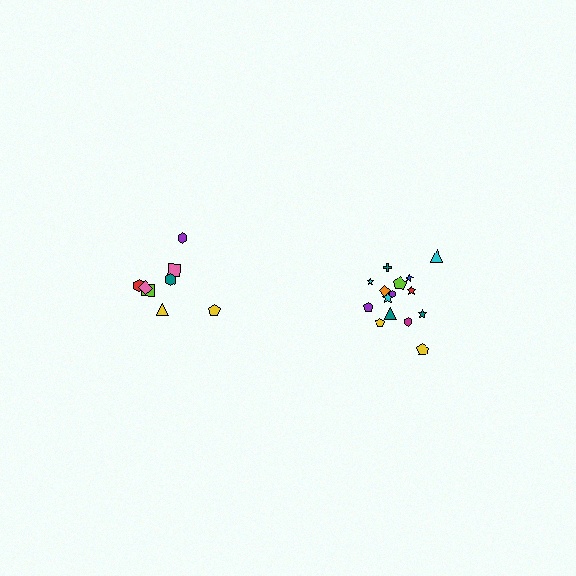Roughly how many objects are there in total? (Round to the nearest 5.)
Roughly 25 objects in total.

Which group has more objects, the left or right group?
The right group.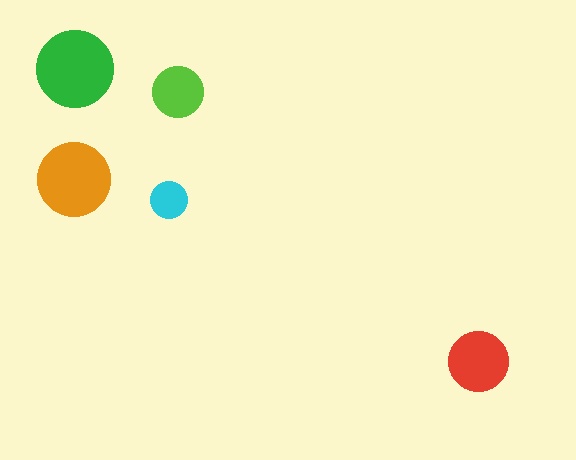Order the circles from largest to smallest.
the green one, the orange one, the red one, the lime one, the cyan one.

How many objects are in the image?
There are 5 objects in the image.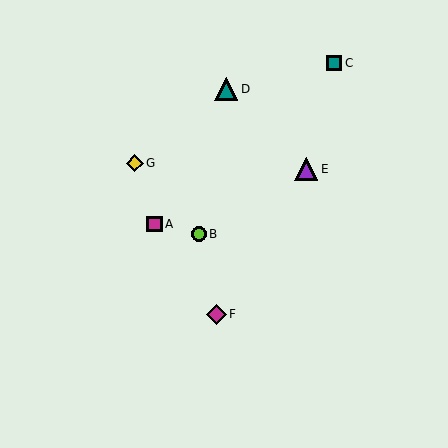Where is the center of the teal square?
The center of the teal square is at (334, 63).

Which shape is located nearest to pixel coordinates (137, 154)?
The yellow diamond (labeled G) at (135, 163) is nearest to that location.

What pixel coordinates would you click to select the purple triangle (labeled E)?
Click at (306, 169) to select the purple triangle E.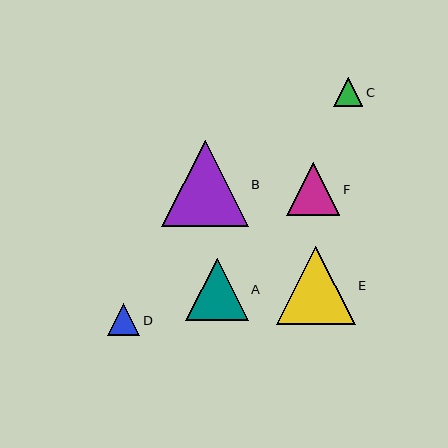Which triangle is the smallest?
Triangle C is the smallest with a size of approximately 29 pixels.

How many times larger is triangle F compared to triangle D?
Triangle F is approximately 1.7 times the size of triangle D.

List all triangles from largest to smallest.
From largest to smallest: B, E, A, F, D, C.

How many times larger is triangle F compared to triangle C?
Triangle F is approximately 1.9 times the size of triangle C.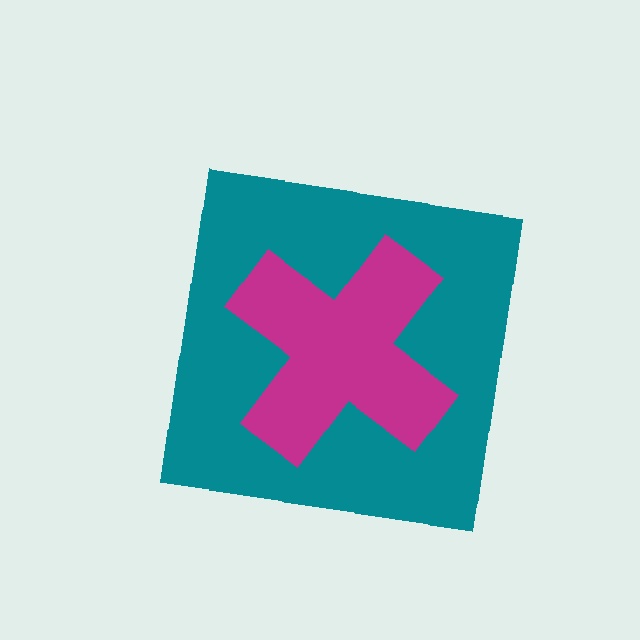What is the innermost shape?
The magenta cross.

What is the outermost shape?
The teal square.